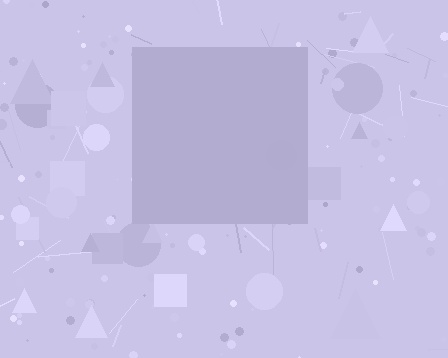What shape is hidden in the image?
A square is hidden in the image.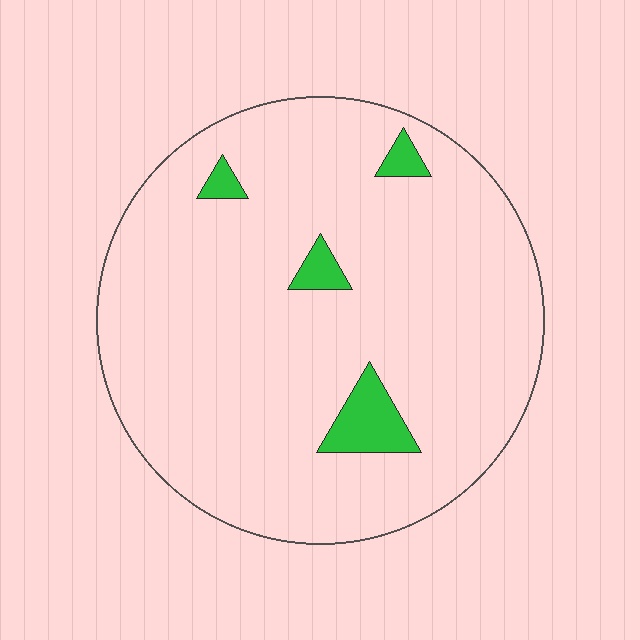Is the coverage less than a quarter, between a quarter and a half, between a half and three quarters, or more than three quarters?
Less than a quarter.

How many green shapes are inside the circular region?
4.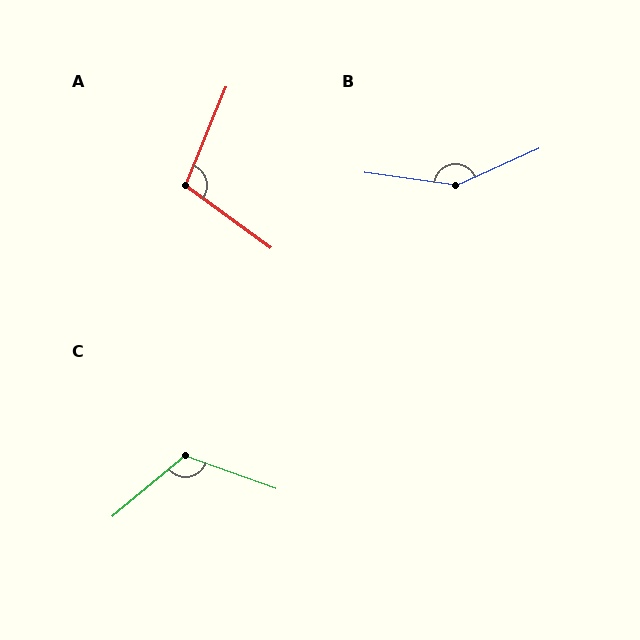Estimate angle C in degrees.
Approximately 121 degrees.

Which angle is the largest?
B, at approximately 148 degrees.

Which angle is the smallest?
A, at approximately 104 degrees.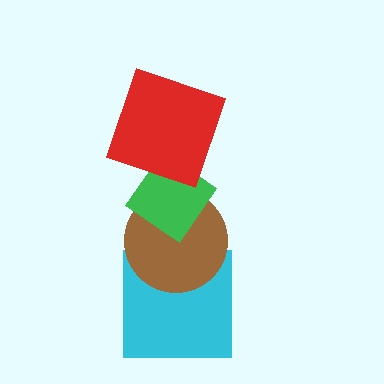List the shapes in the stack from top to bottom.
From top to bottom: the red square, the green diamond, the brown circle, the cyan square.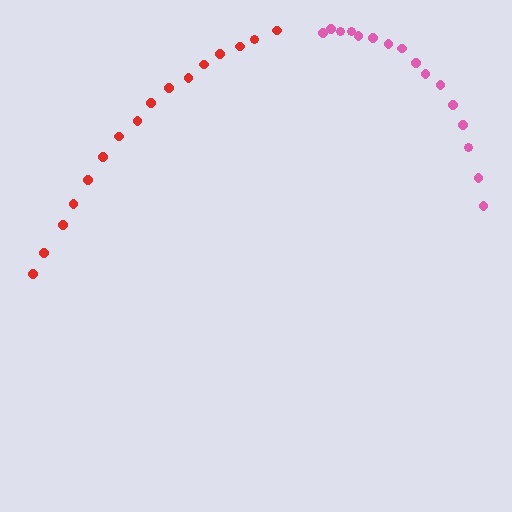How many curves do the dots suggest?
There are 2 distinct paths.